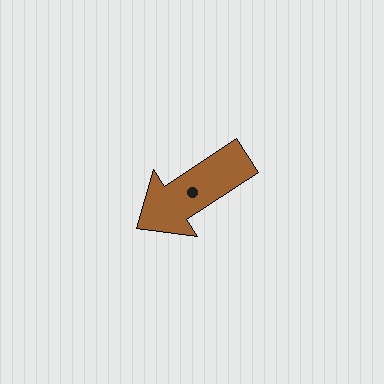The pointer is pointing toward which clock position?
Roughly 8 o'clock.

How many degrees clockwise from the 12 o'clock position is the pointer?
Approximately 237 degrees.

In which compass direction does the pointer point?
Southwest.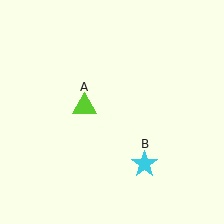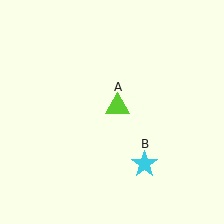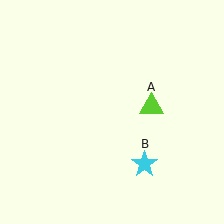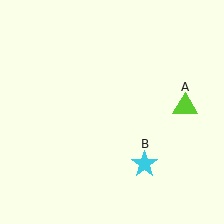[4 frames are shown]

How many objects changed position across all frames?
1 object changed position: lime triangle (object A).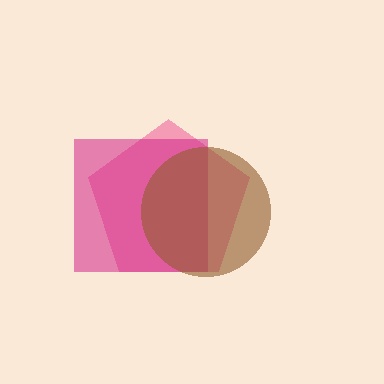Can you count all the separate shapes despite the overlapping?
Yes, there are 3 separate shapes.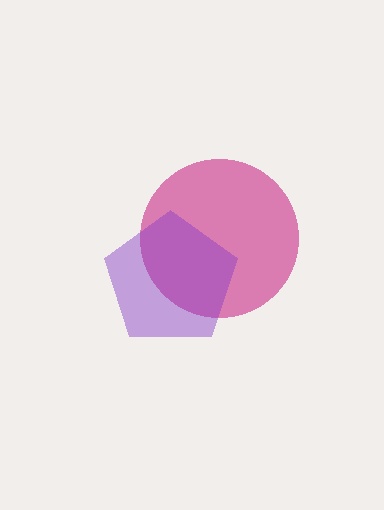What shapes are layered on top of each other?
The layered shapes are: a magenta circle, a purple pentagon.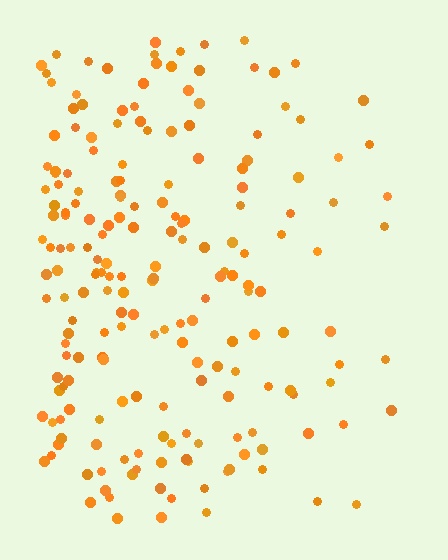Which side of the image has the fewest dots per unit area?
The right.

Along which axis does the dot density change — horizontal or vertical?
Horizontal.